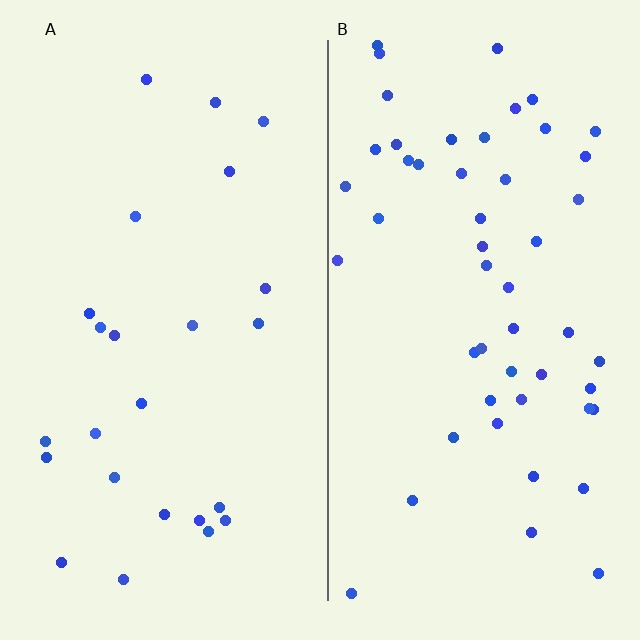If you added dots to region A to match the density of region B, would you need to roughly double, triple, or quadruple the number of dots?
Approximately double.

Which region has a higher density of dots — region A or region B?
B (the right).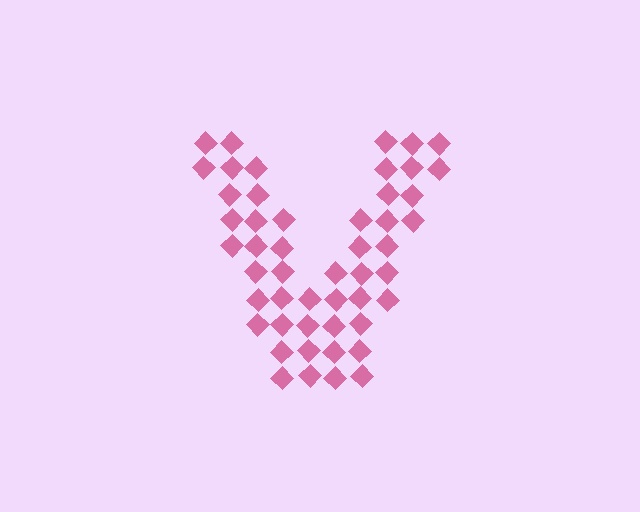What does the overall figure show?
The overall figure shows the letter V.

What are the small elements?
The small elements are diamonds.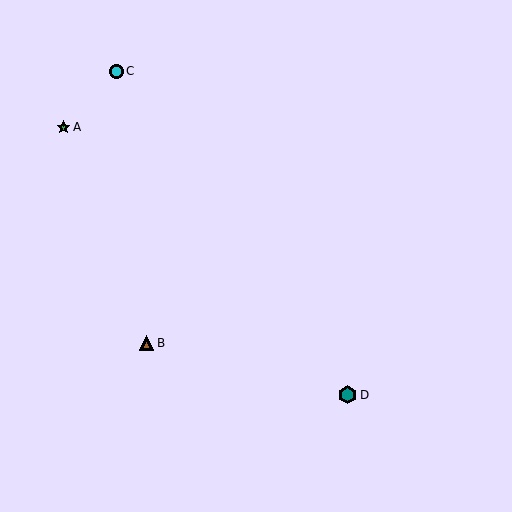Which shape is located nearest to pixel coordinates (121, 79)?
The cyan circle (labeled C) at (116, 71) is nearest to that location.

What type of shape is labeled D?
Shape D is a teal hexagon.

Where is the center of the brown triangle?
The center of the brown triangle is at (146, 343).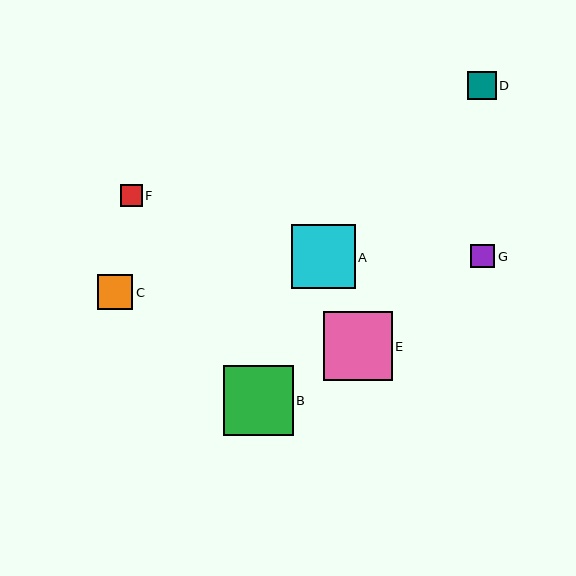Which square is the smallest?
Square F is the smallest with a size of approximately 22 pixels.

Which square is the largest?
Square B is the largest with a size of approximately 69 pixels.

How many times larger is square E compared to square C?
Square E is approximately 2.0 times the size of square C.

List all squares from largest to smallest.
From largest to smallest: B, E, A, C, D, G, F.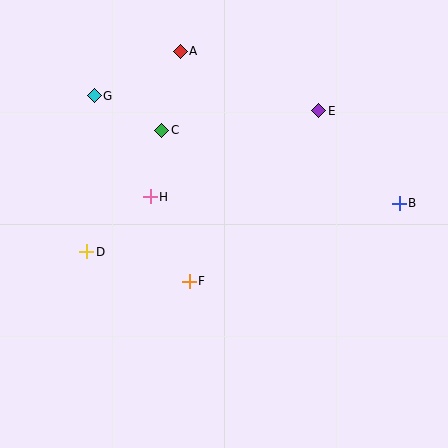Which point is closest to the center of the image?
Point F at (189, 281) is closest to the center.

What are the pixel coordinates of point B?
Point B is at (399, 203).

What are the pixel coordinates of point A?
Point A is at (180, 51).